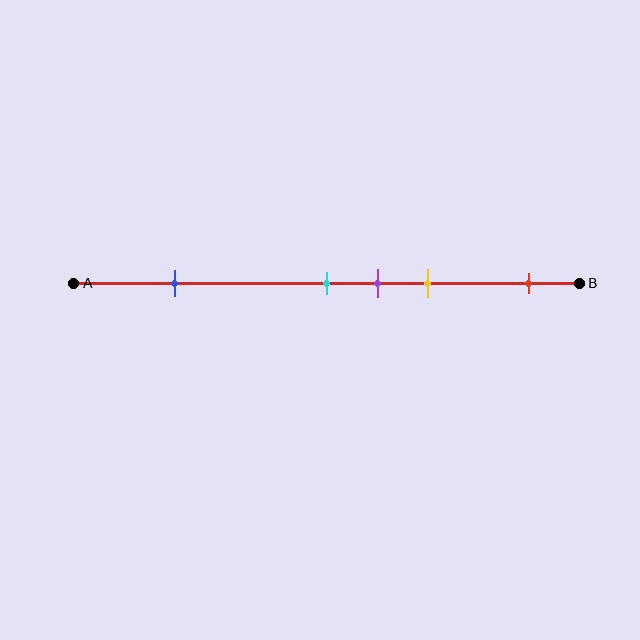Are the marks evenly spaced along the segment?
No, the marks are not evenly spaced.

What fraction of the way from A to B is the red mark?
The red mark is approximately 90% (0.9) of the way from A to B.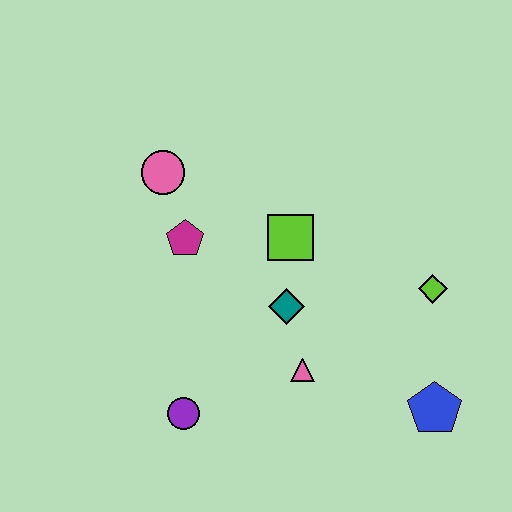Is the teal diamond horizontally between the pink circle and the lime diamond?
Yes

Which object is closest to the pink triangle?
The teal diamond is closest to the pink triangle.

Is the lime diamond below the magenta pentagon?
Yes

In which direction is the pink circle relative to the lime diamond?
The pink circle is to the left of the lime diamond.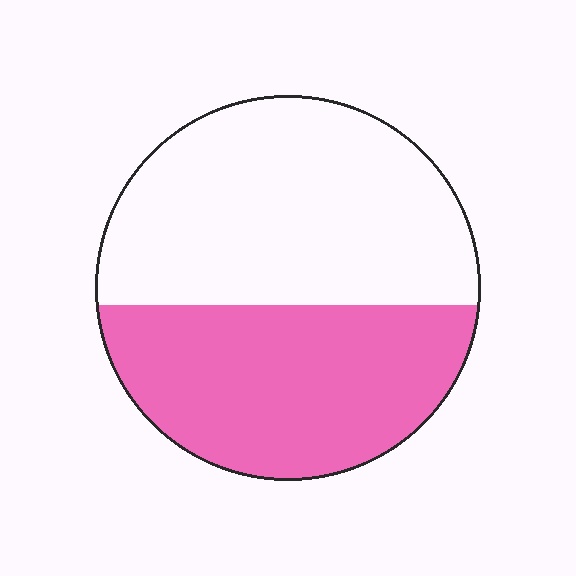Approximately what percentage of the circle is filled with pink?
Approximately 45%.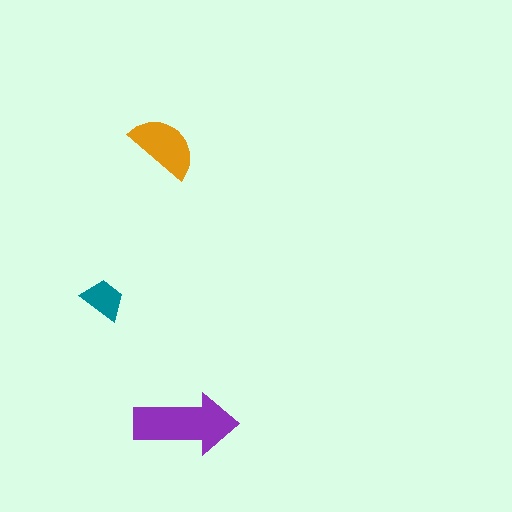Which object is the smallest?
The teal trapezoid.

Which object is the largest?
The purple arrow.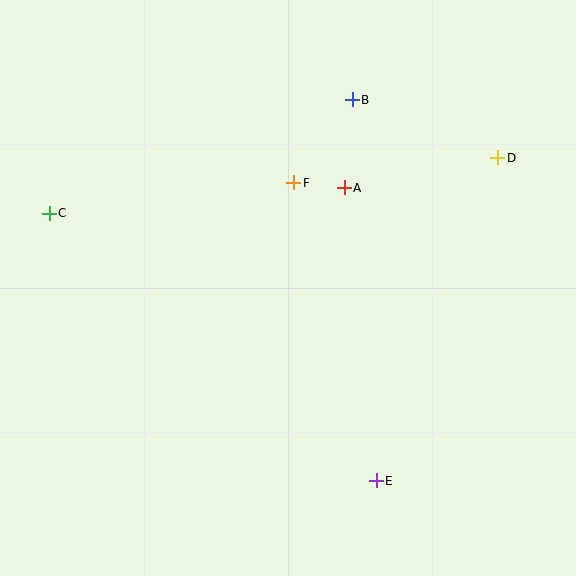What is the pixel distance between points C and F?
The distance between C and F is 246 pixels.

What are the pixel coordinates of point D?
Point D is at (498, 158).